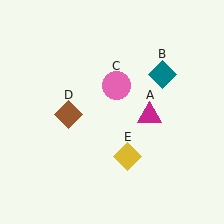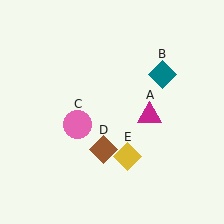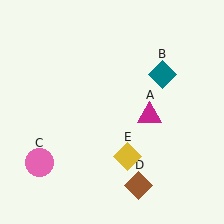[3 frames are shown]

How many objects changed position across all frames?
2 objects changed position: pink circle (object C), brown diamond (object D).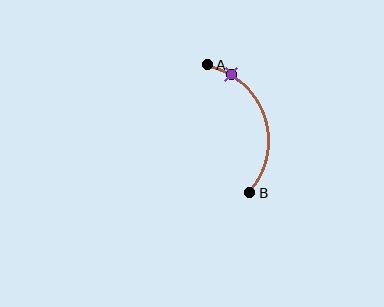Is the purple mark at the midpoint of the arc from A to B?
No. The purple mark lies on the arc but is closer to endpoint A. The arc midpoint would be at the point on the curve equidistant along the arc from both A and B.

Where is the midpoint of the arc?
The arc midpoint is the point on the curve farthest from the straight line joining A and B. It sits to the right of that line.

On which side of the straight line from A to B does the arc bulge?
The arc bulges to the right of the straight line connecting A and B.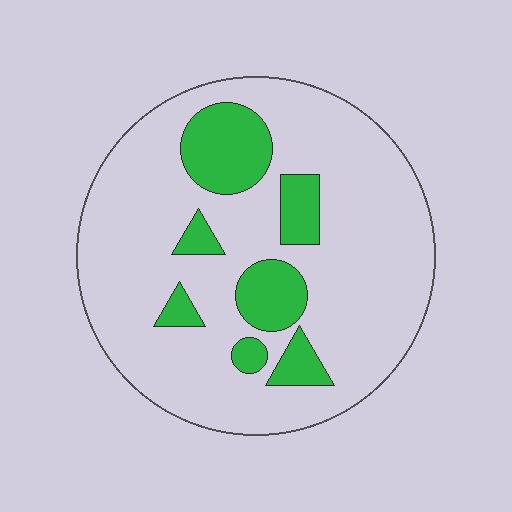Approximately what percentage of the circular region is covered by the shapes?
Approximately 20%.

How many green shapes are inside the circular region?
7.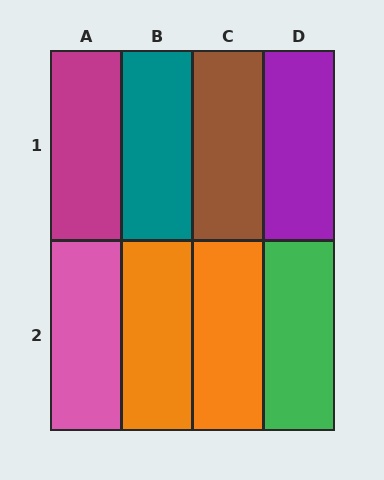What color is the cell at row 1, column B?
Teal.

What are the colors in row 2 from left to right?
Pink, orange, orange, green.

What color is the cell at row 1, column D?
Purple.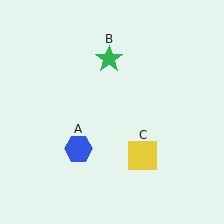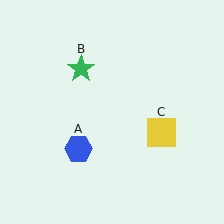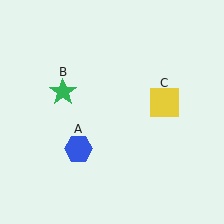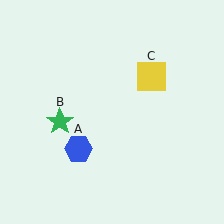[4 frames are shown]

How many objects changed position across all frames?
2 objects changed position: green star (object B), yellow square (object C).